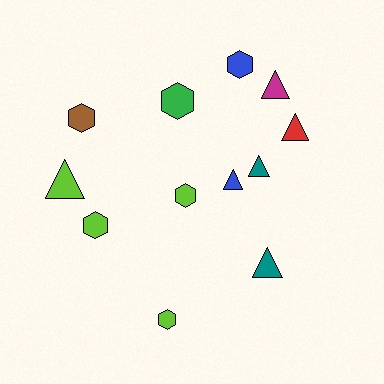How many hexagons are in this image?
There are 6 hexagons.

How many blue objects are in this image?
There are 2 blue objects.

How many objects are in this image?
There are 12 objects.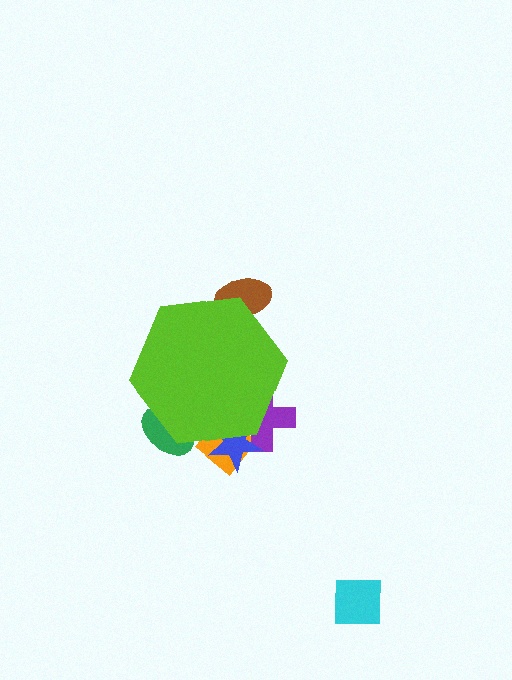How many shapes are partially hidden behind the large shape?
5 shapes are partially hidden.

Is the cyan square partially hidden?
No, the cyan square is fully visible.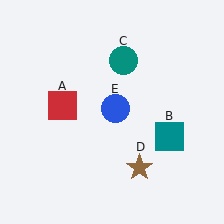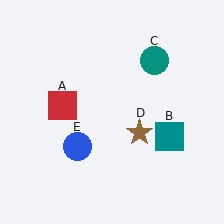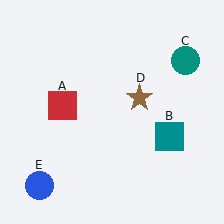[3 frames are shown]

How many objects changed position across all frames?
3 objects changed position: teal circle (object C), brown star (object D), blue circle (object E).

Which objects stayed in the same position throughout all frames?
Red square (object A) and teal square (object B) remained stationary.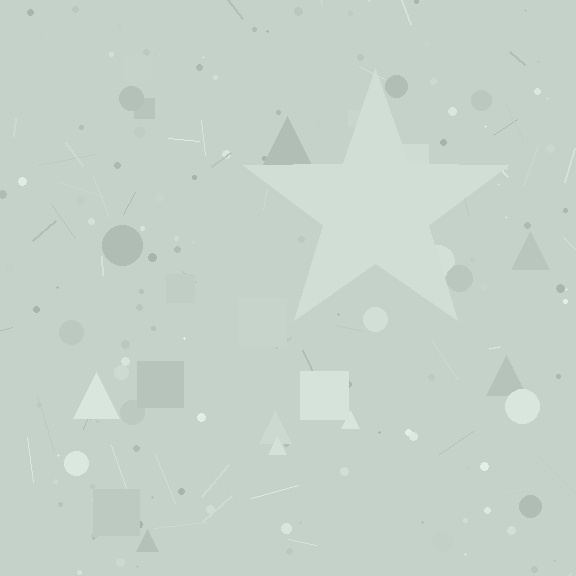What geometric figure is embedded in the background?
A star is embedded in the background.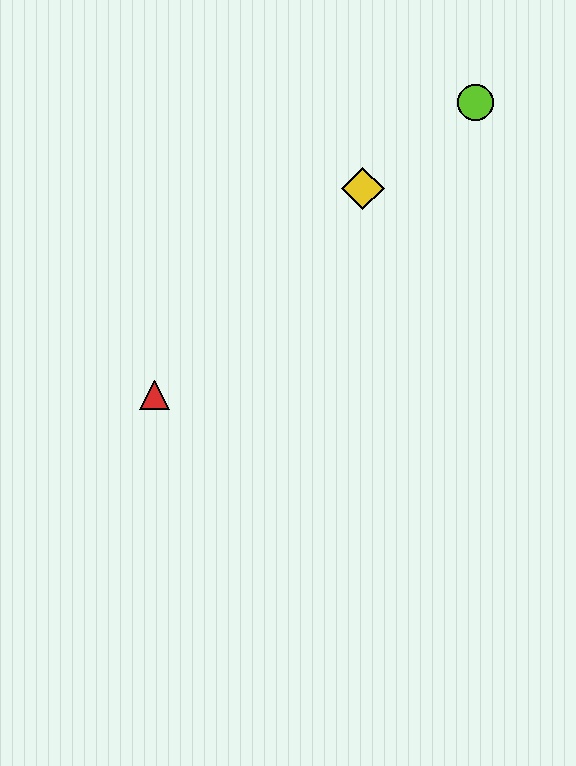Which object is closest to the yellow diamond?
The lime circle is closest to the yellow diamond.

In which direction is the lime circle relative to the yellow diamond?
The lime circle is to the right of the yellow diamond.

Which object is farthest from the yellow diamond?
The red triangle is farthest from the yellow diamond.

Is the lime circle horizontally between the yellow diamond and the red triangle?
No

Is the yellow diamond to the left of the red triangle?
No